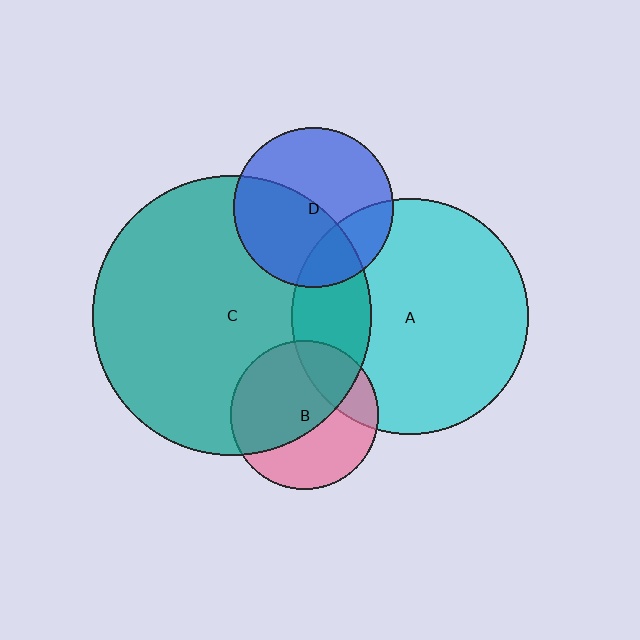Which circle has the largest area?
Circle C (teal).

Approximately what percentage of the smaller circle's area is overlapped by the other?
Approximately 25%.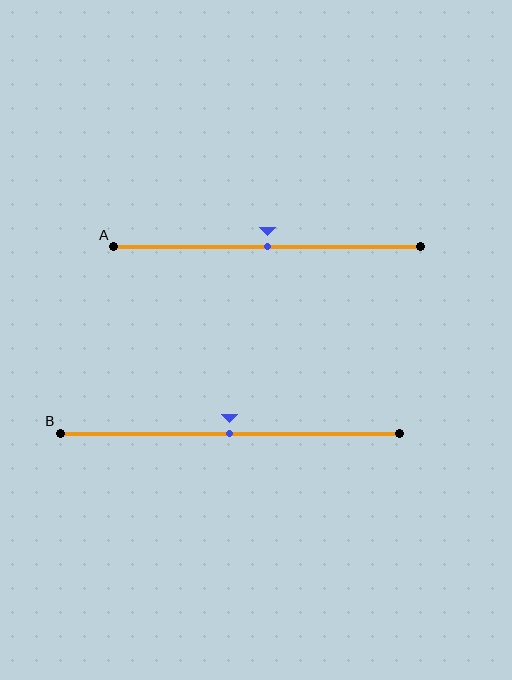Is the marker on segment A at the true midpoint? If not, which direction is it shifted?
Yes, the marker on segment A is at the true midpoint.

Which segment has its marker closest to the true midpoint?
Segment A has its marker closest to the true midpoint.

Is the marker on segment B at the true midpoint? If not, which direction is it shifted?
Yes, the marker on segment B is at the true midpoint.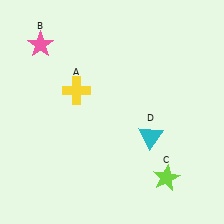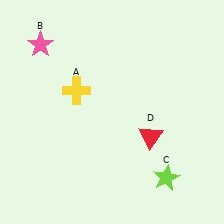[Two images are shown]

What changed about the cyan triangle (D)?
In Image 1, D is cyan. In Image 2, it changed to red.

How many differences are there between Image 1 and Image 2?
There is 1 difference between the two images.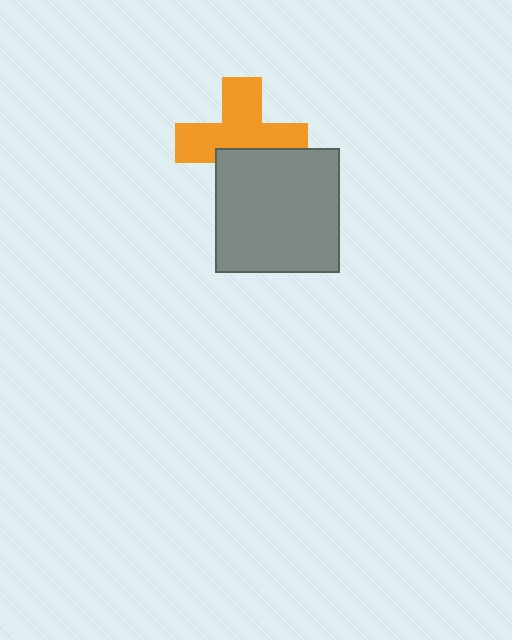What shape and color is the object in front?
The object in front is a gray square.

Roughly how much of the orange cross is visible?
About half of it is visible (roughly 63%).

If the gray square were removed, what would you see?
You would see the complete orange cross.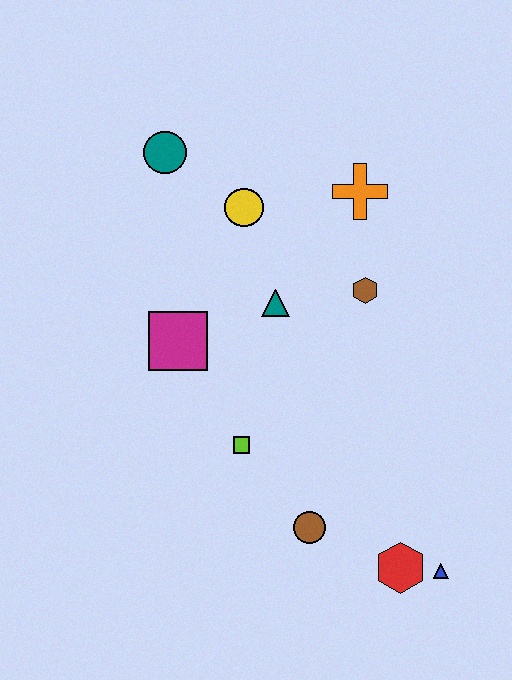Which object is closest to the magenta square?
The teal triangle is closest to the magenta square.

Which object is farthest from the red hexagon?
The teal circle is farthest from the red hexagon.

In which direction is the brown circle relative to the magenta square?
The brown circle is below the magenta square.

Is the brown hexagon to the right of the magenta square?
Yes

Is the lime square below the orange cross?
Yes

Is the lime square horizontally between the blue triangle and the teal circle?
Yes